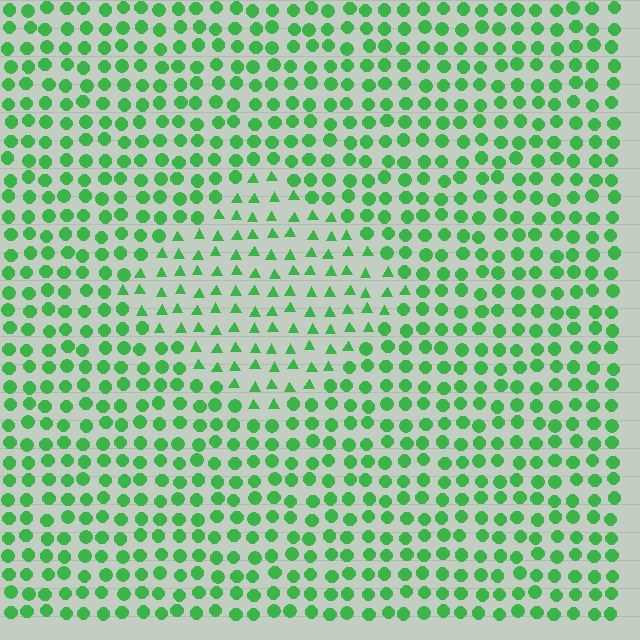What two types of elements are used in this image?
The image uses triangles inside the diamond region and circles outside it.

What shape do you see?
I see a diamond.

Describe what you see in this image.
The image is filled with small green elements arranged in a uniform grid. A diamond-shaped region contains triangles, while the surrounding area contains circles. The boundary is defined purely by the change in element shape.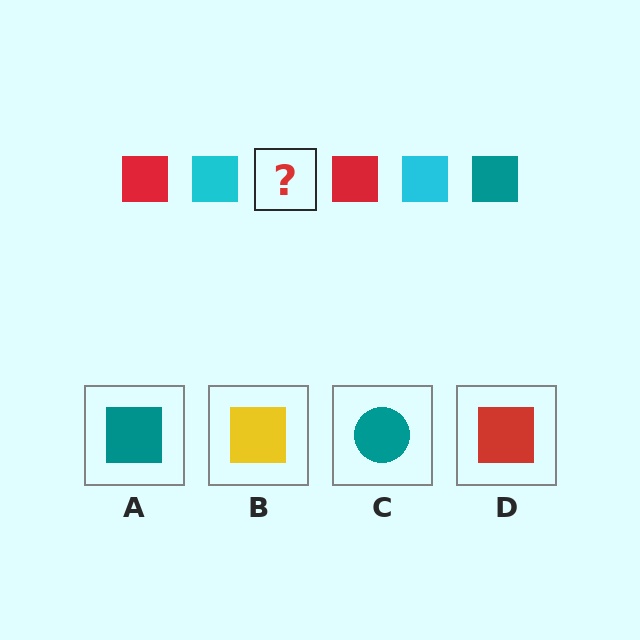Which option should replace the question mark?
Option A.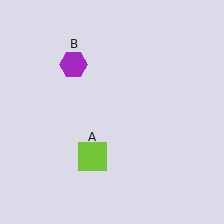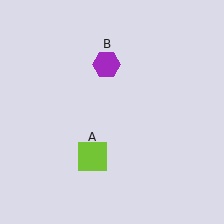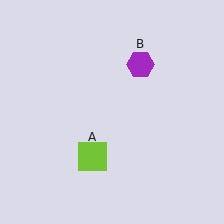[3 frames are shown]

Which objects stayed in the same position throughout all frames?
Lime square (object A) remained stationary.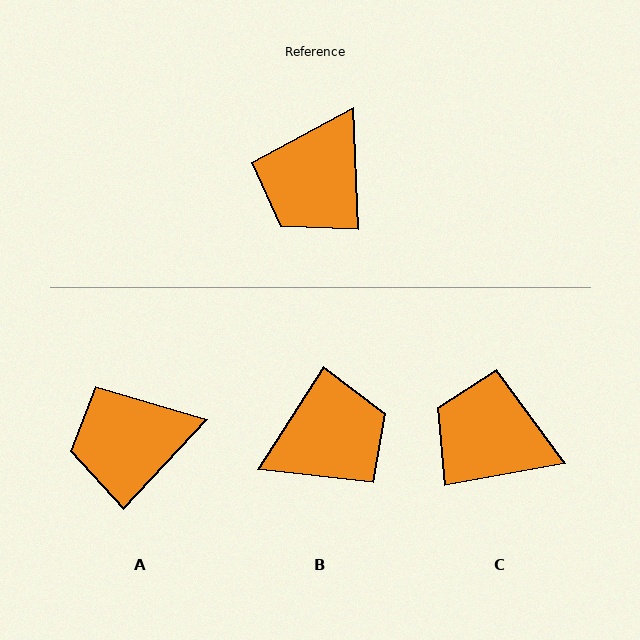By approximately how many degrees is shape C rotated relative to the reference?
Approximately 82 degrees clockwise.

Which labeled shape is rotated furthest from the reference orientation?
B, about 145 degrees away.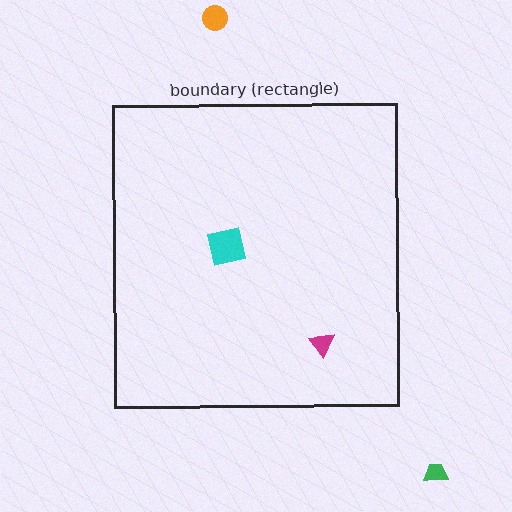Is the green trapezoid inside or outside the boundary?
Outside.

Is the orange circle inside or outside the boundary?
Outside.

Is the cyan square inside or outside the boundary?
Inside.